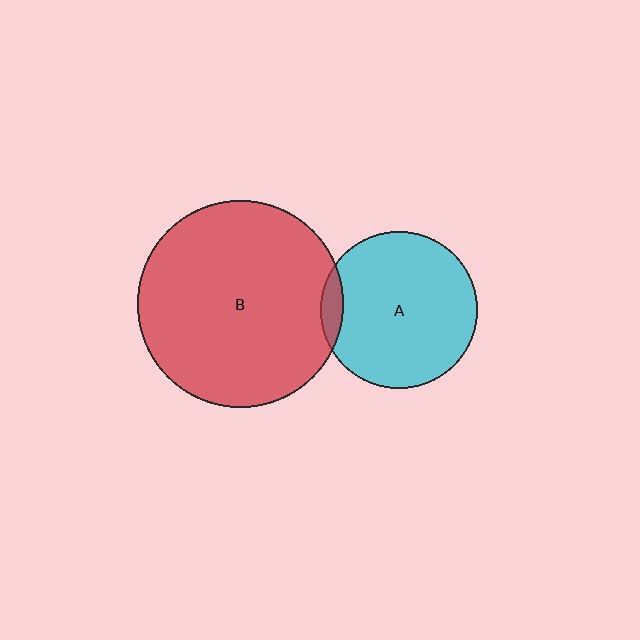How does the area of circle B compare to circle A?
Approximately 1.7 times.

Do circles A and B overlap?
Yes.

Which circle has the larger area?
Circle B (red).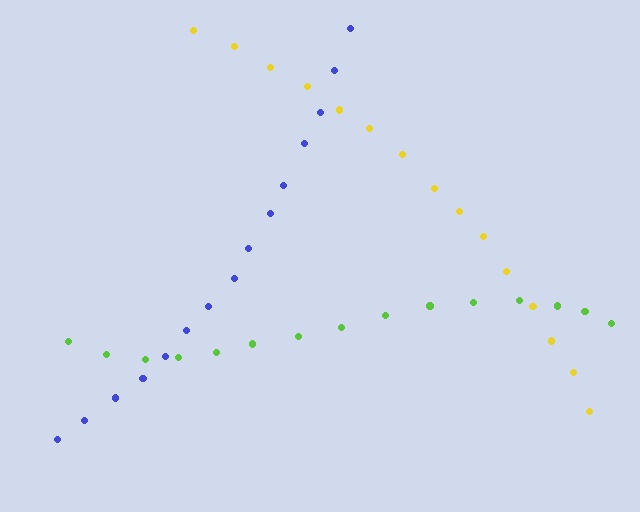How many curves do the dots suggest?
There are 3 distinct paths.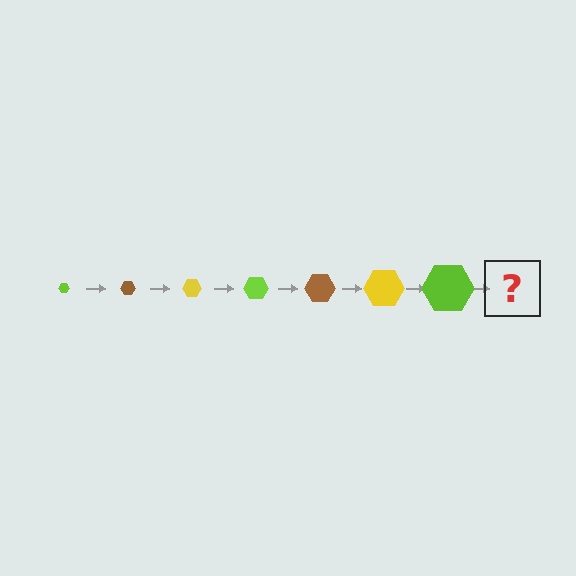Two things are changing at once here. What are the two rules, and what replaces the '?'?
The two rules are that the hexagon grows larger each step and the color cycles through lime, brown, and yellow. The '?' should be a brown hexagon, larger than the previous one.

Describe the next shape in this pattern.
It should be a brown hexagon, larger than the previous one.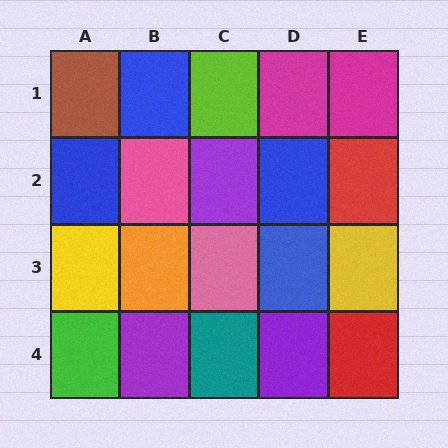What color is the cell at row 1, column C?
Lime.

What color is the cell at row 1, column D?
Magenta.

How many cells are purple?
3 cells are purple.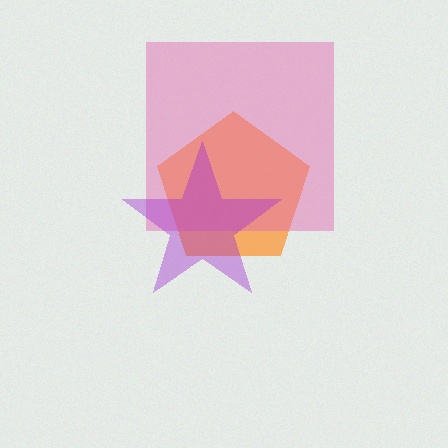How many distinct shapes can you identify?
There are 3 distinct shapes: an orange pentagon, a pink square, a purple star.